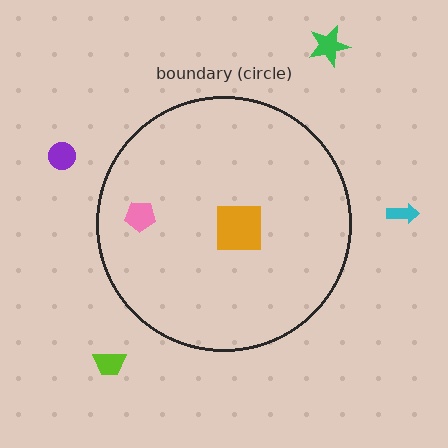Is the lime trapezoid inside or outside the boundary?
Outside.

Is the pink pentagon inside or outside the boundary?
Inside.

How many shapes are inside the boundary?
2 inside, 4 outside.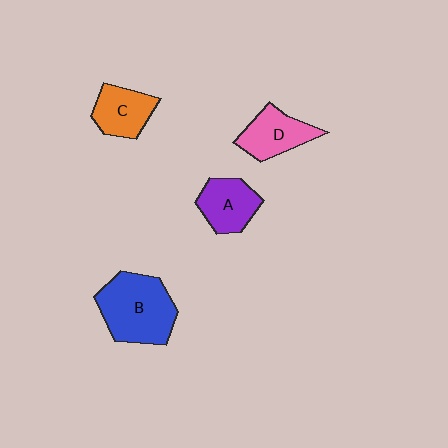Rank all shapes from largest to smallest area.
From largest to smallest: B (blue), D (pink), A (purple), C (orange).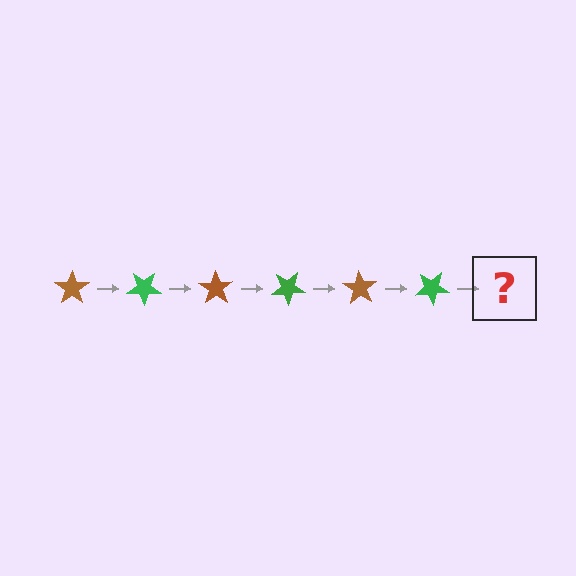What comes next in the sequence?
The next element should be a brown star, rotated 210 degrees from the start.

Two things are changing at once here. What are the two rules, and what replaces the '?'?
The two rules are that it rotates 35 degrees each step and the color cycles through brown and green. The '?' should be a brown star, rotated 210 degrees from the start.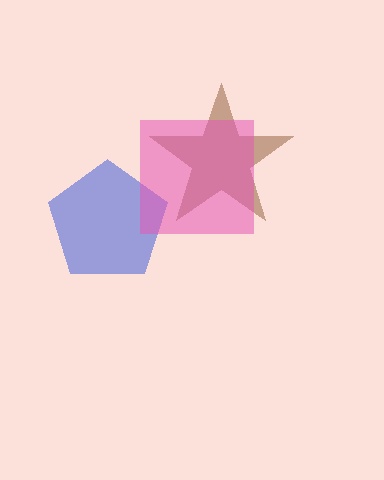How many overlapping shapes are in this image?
There are 3 overlapping shapes in the image.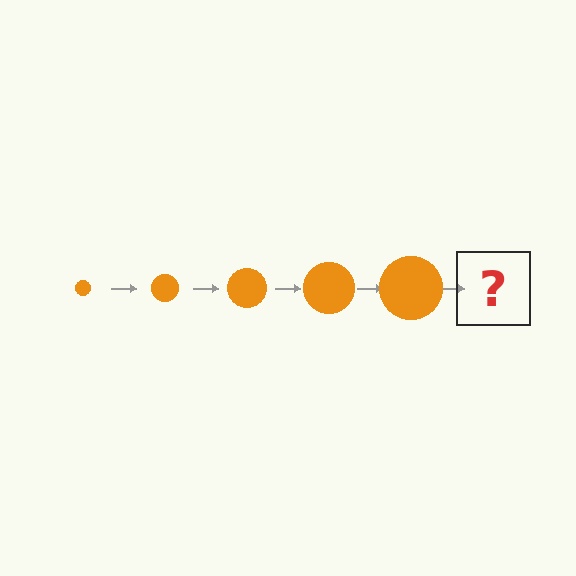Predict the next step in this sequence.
The next step is an orange circle, larger than the previous one.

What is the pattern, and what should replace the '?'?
The pattern is that the circle gets progressively larger each step. The '?' should be an orange circle, larger than the previous one.